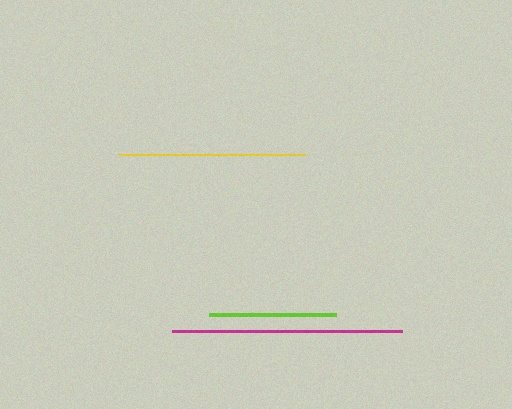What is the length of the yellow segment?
The yellow segment is approximately 186 pixels long.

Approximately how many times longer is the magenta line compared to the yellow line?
The magenta line is approximately 1.2 times the length of the yellow line.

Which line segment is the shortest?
The lime line is the shortest at approximately 127 pixels.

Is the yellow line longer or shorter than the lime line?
The yellow line is longer than the lime line.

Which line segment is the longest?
The magenta line is the longest at approximately 231 pixels.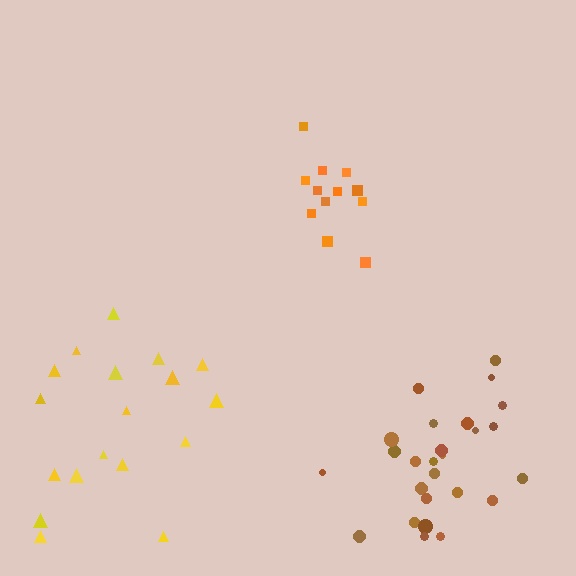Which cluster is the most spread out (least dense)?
Yellow.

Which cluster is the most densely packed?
Orange.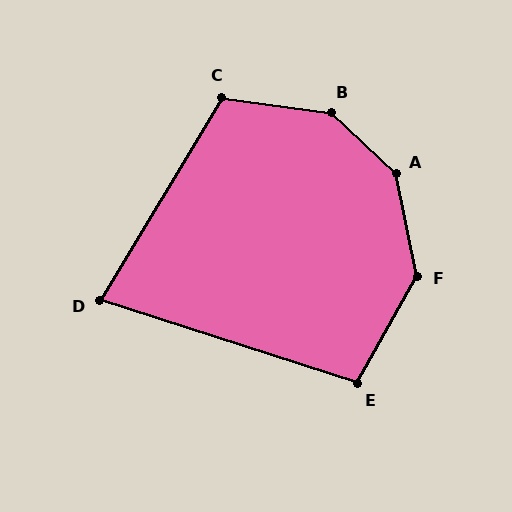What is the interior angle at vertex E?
Approximately 102 degrees (obtuse).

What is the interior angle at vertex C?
Approximately 113 degrees (obtuse).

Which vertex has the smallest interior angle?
D, at approximately 77 degrees.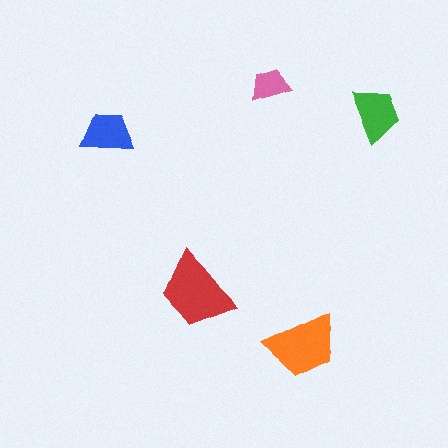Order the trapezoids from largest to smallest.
the red one, the orange one, the green one, the blue one, the pink one.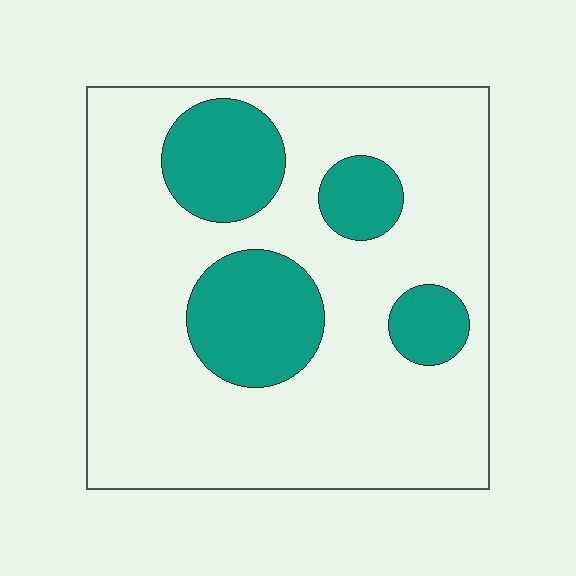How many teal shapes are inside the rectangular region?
4.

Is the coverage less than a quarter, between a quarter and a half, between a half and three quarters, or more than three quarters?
Less than a quarter.